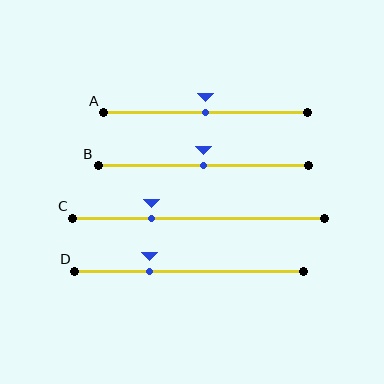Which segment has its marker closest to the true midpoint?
Segment A has its marker closest to the true midpoint.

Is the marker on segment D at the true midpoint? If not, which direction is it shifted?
No, the marker on segment D is shifted to the left by about 18% of the segment length.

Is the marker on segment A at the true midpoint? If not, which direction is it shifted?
Yes, the marker on segment A is at the true midpoint.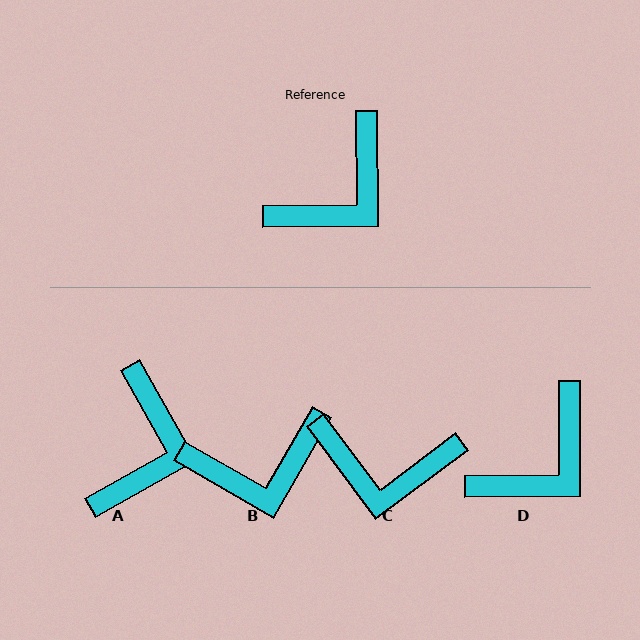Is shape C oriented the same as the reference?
No, it is off by about 54 degrees.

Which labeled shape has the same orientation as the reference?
D.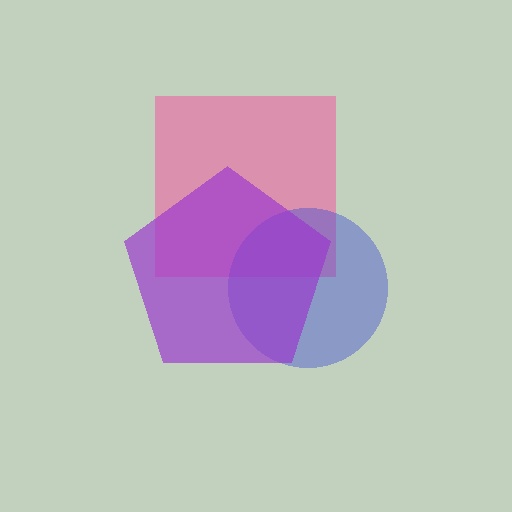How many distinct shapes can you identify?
There are 3 distinct shapes: a pink square, a blue circle, a purple pentagon.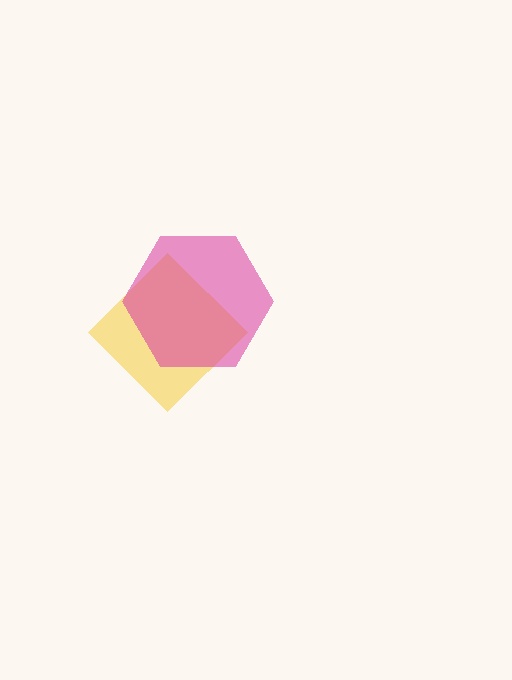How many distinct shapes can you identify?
There are 2 distinct shapes: a yellow diamond, a magenta hexagon.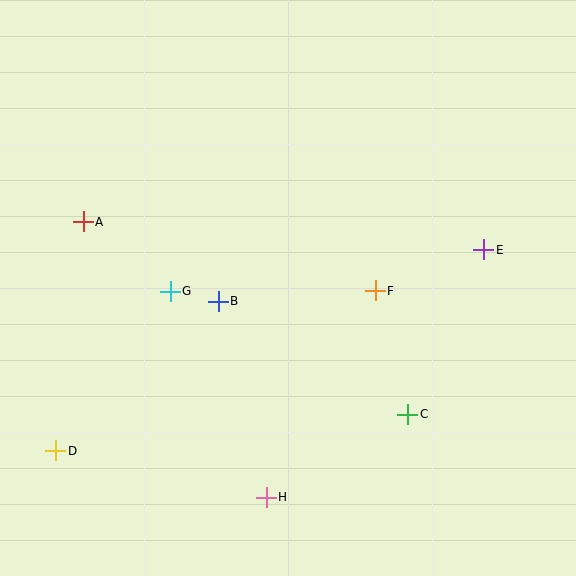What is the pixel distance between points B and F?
The distance between B and F is 157 pixels.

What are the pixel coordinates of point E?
Point E is at (484, 250).